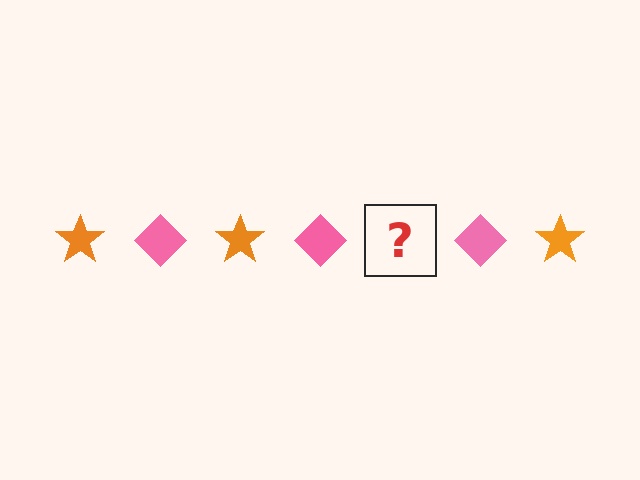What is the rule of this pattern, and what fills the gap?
The rule is that the pattern alternates between orange star and pink diamond. The gap should be filled with an orange star.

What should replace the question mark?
The question mark should be replaced with an orange star.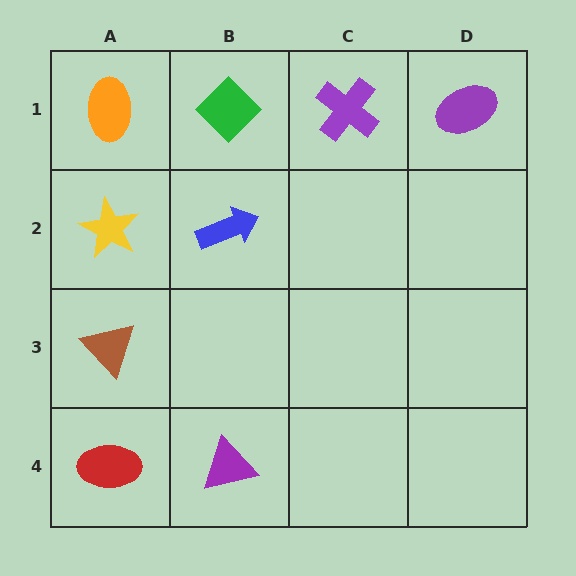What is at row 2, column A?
A yellow star.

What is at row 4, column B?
A purple triangle.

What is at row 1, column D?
A purple ellipse.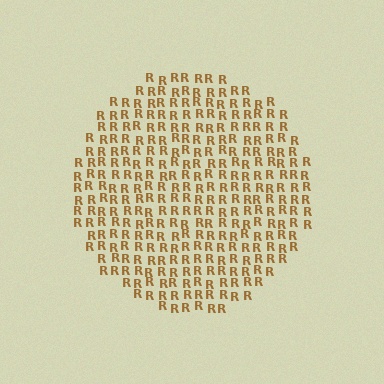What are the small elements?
The small elements are letter R's.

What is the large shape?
The large shape is a circle.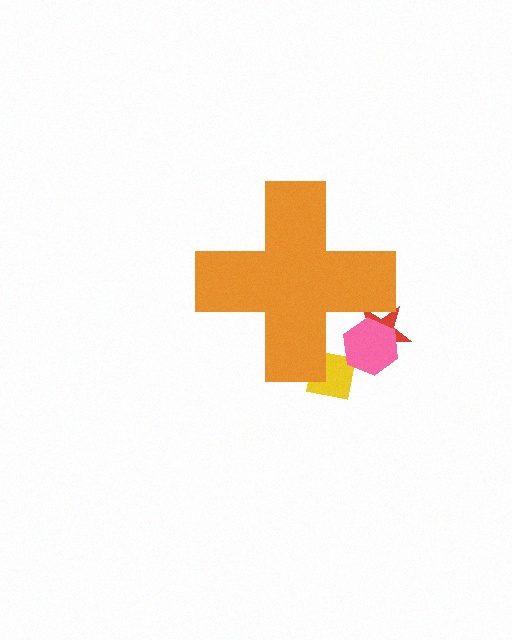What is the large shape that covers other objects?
An orange cross.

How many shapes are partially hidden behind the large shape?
3 shapes are partially hidden.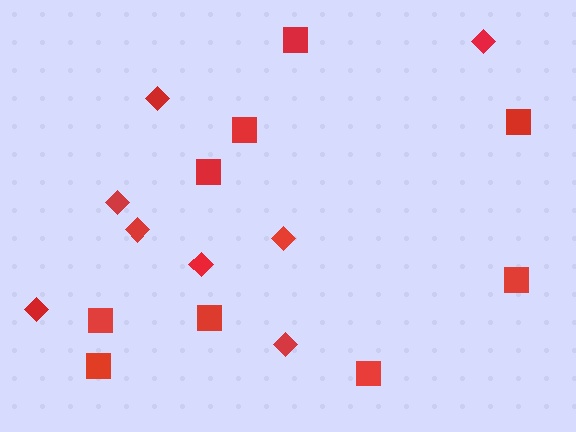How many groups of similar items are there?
There are 2 groups: one group of squares (9) and one group of diamonds (8).